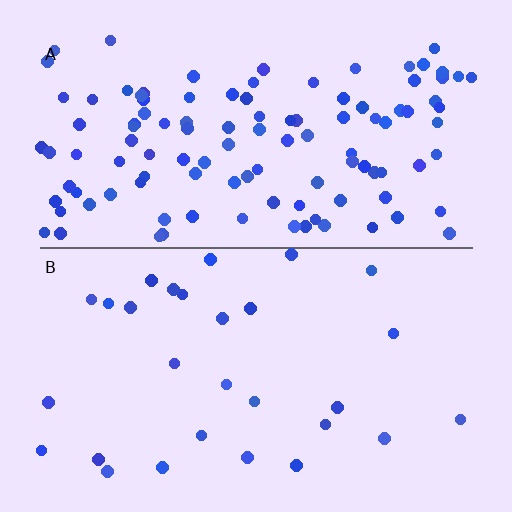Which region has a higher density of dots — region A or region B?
A (the top).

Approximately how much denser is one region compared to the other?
Approximately 3.9× — region A over region B.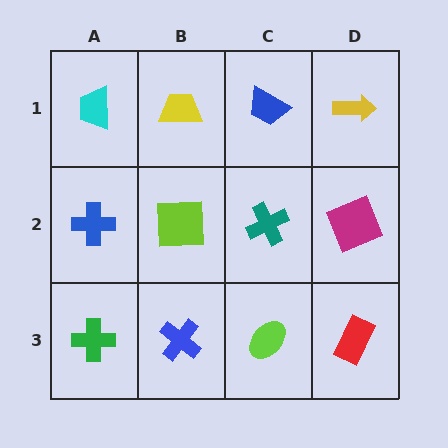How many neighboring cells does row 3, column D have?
2.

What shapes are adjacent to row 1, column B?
A lime square (row 2, column B), a cyan trapezoid (row 1, column A), a blue trapezoid (row 1, column C).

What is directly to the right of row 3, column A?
A blue cross.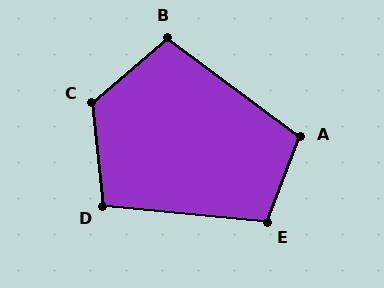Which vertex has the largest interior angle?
C, at approximately 124 degrees.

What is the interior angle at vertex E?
Approximately 106 degrees (obtuse).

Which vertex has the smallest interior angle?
D, at approximately 102 degrees.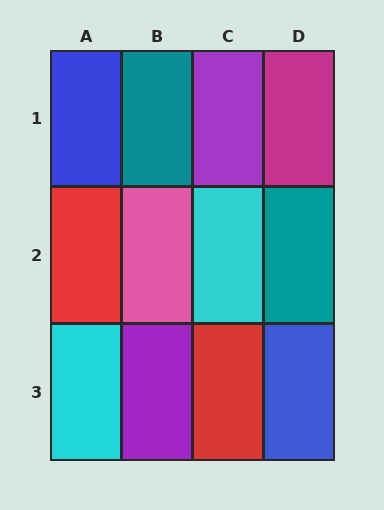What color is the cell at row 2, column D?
Teal.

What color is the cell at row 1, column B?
Teal.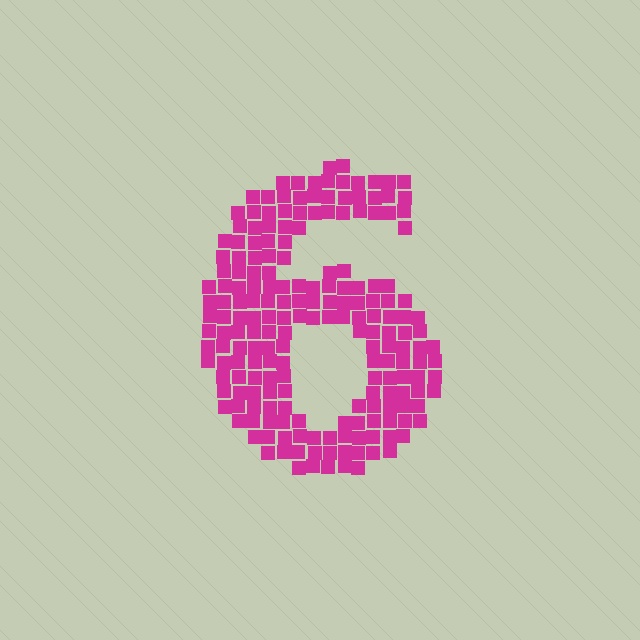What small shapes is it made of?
It is made of small squares.